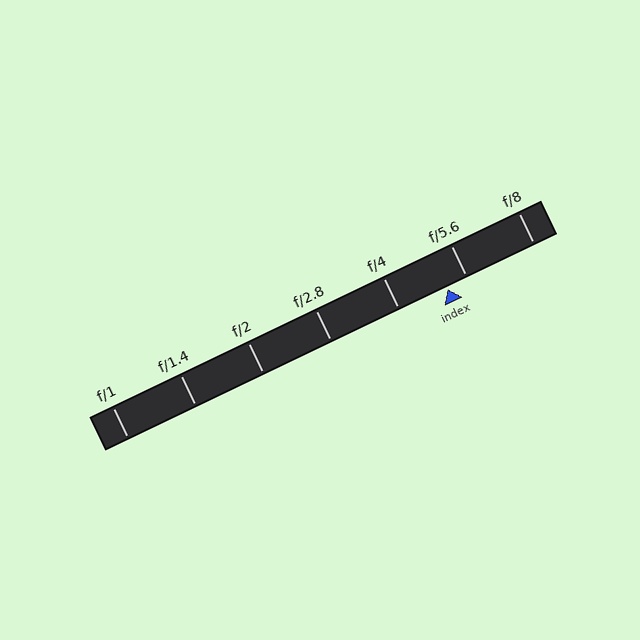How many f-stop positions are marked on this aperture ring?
There are 7 f-stop positions marked.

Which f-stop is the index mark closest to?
The index mark is closest to f/5.6.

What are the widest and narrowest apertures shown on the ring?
The widest aperture shown is f/1 and the narrowest is f/8.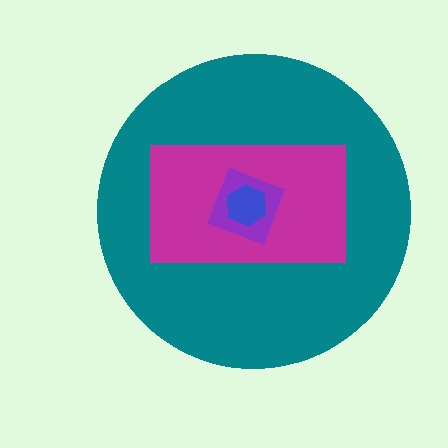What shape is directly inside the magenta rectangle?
The purple diamond.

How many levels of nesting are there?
4.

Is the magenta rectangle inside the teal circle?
Yes.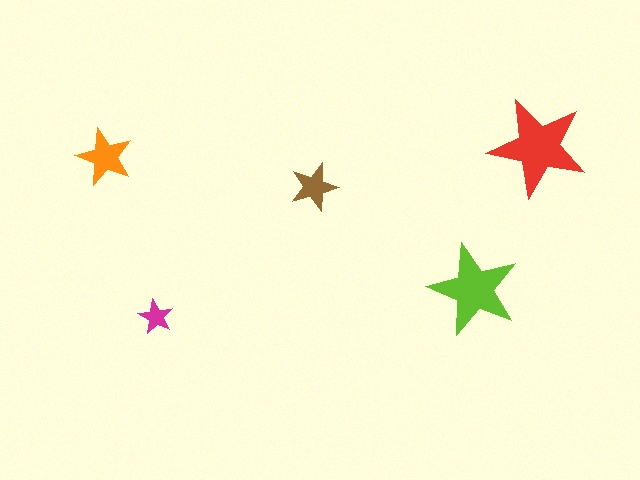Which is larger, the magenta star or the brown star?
The brown one.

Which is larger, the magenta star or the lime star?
The lime one.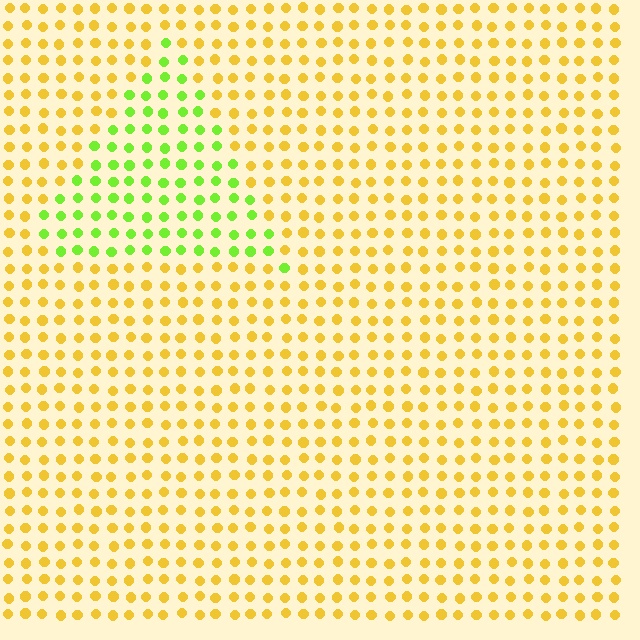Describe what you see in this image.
The image is filled with small yellow elements in a uniform arrangement. A triangle-shaped region is visible where the elements are tinted to a slightly different hue, forming a subtle color boundary.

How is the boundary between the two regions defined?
The boundary is defined purely by a slight shift in hue (about 53 degrees). Spacing, size, and orientation are identical on both sides.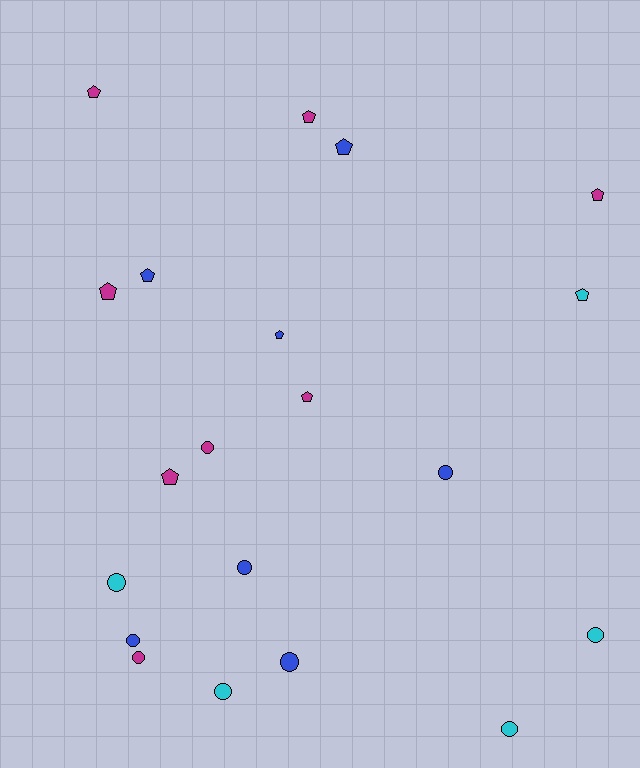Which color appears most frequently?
Magenta, with 8 objects.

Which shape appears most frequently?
Pentagon, with 10 objects.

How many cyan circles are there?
There are 4 cyan circles.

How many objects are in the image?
There are 20 objects.